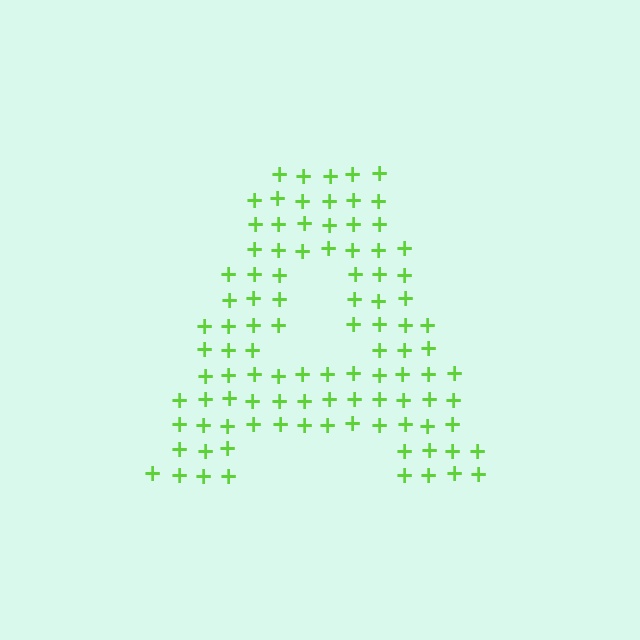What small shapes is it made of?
It is made of small plus signs.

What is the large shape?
The large shape is the letter A.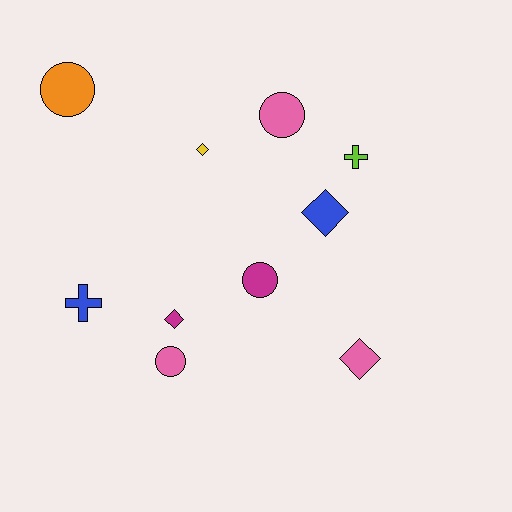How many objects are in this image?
There are 10 objects.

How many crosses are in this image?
There are 2 crosses.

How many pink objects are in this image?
There are 3 pink objects.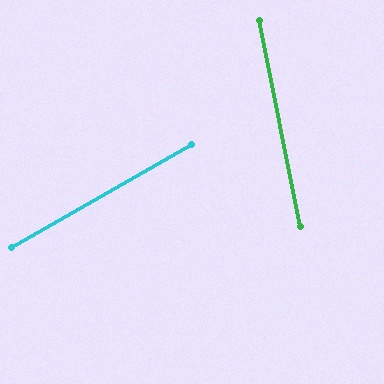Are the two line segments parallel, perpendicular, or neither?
Neither parallel nor perpendicular — they differ by about 71°.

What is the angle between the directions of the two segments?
Approximately 71 degrees.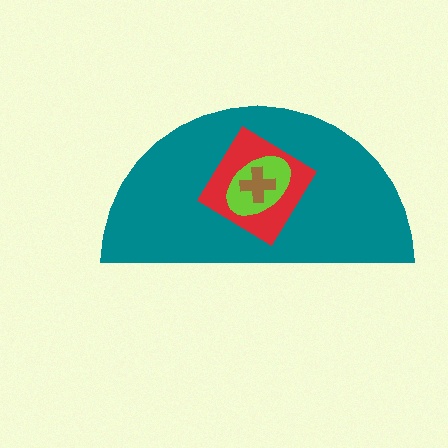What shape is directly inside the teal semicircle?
The red diamond.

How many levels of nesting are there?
4.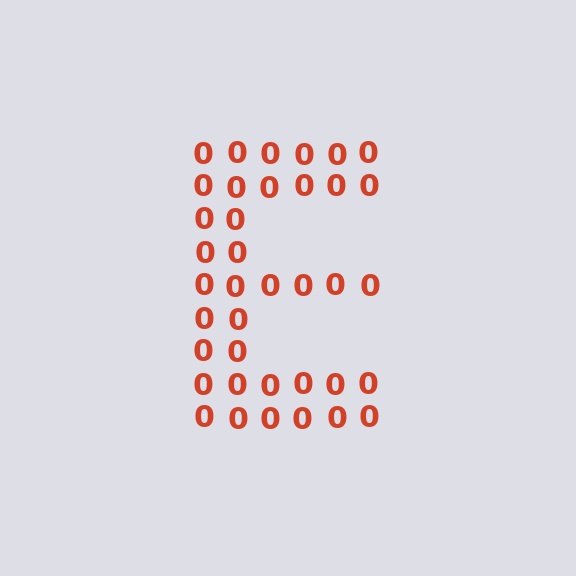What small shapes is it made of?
It is made of small digit 0's.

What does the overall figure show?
The overall figure shows the letter E.